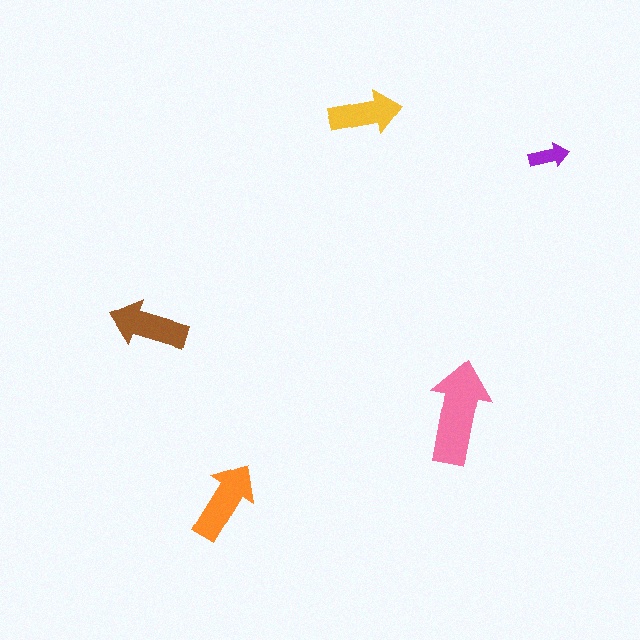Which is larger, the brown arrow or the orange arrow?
The orange one.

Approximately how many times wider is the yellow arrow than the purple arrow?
About 2 times wider.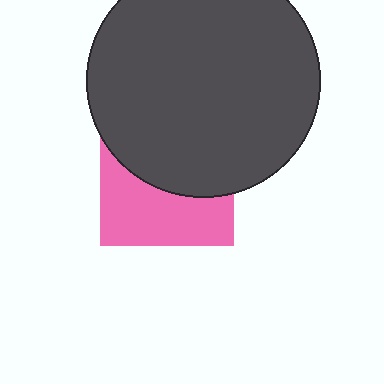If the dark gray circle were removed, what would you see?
You would see the complete pink square.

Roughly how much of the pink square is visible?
About half of it is visible (roughly 46%).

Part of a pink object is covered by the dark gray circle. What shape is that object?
It is a square.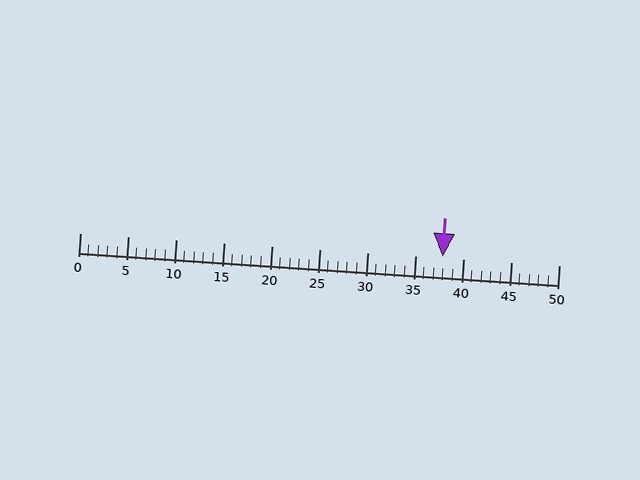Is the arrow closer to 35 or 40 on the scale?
The arrow is closer to 40.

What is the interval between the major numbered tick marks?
The major tick marks are spaced 5 units apart.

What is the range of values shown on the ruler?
The ruler shows values from 0 to 50.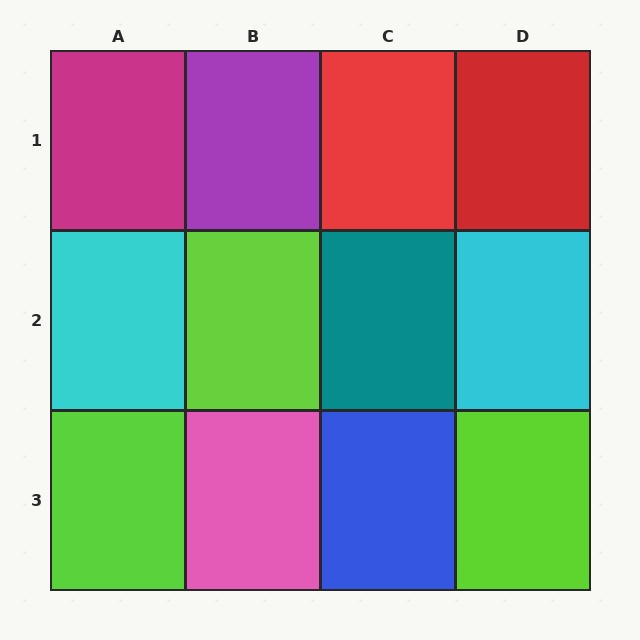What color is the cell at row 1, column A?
Magenta.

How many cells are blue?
1 cell is blue.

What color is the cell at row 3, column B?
Pink.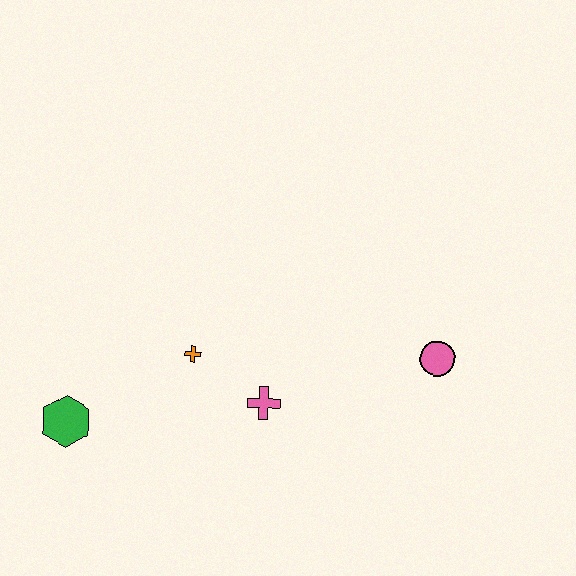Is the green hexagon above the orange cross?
No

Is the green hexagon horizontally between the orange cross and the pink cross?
No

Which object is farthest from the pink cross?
The green hexagon is farthest from the pink cross.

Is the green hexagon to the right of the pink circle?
No